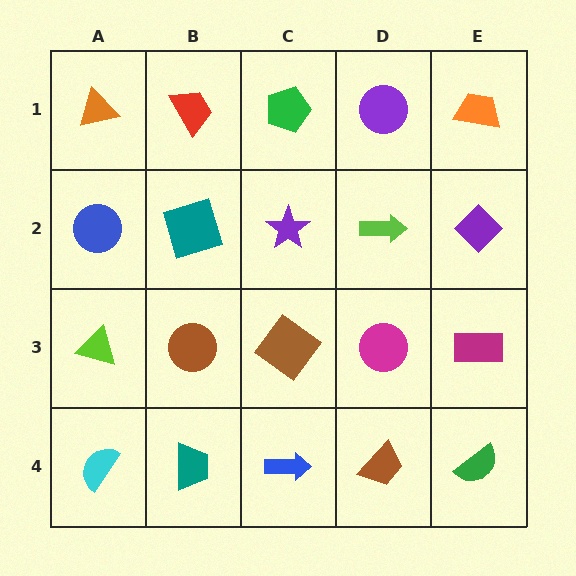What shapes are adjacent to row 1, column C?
A purple star (row 2, column C), a red trapezoid (row 1, column B), a purple circle (row 1, column D).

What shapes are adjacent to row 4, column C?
A brown diamond (row 3, column C), a teal trapezoid (row 4, column B), a brown trapezoid (row 4, column D).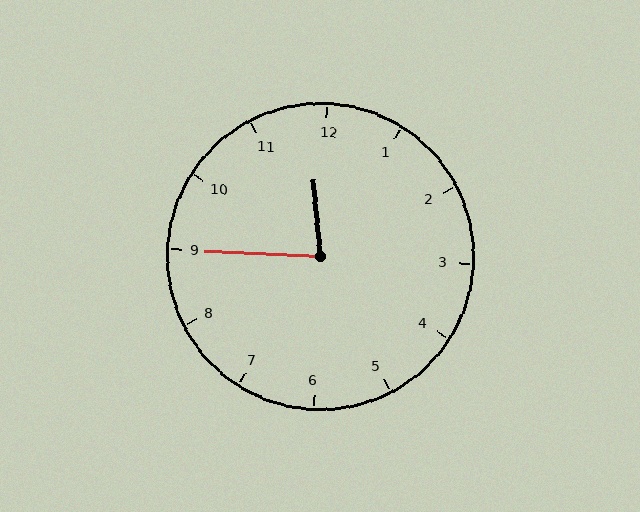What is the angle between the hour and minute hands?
Approximately 82 degrees.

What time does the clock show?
11:45.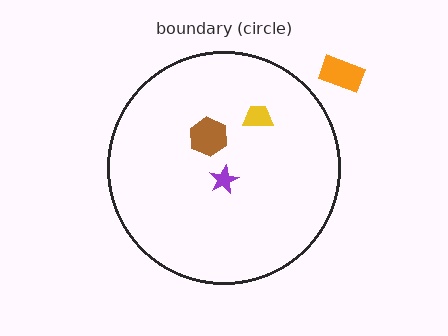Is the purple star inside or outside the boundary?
Inside.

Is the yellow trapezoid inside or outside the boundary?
Inside.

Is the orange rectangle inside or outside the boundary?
Outside.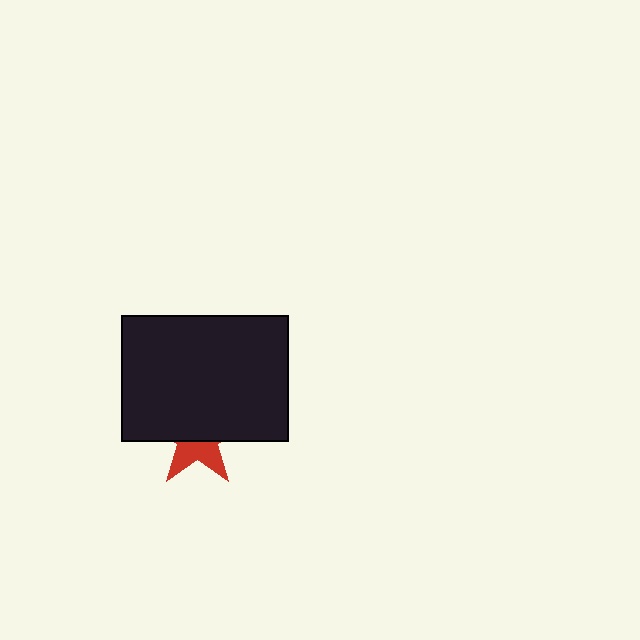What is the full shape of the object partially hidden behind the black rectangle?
The partially hidden object is a red star.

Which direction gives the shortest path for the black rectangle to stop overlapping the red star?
Moving up gives the shortest separation.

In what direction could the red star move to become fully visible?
The red star could move down. That would shift it out from behind the black rectangle entirely.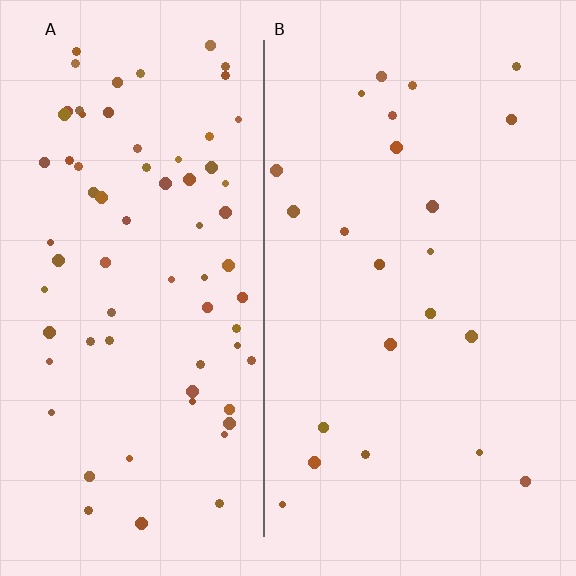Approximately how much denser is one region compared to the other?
Approximately 3.3× — region A over region B.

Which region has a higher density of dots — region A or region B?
A (the left).